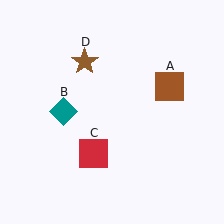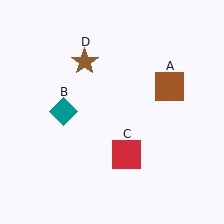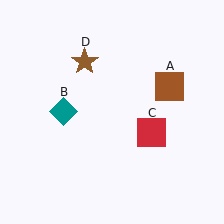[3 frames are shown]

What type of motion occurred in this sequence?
The red square (object C) rotated counterclockwise around the center of the scene.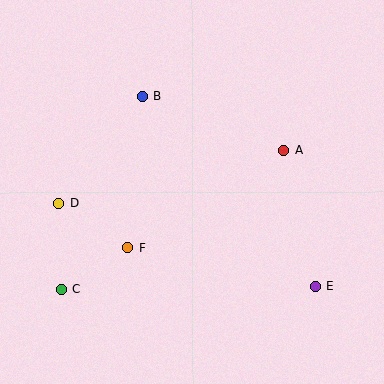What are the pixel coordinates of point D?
Point D is at (59, 204).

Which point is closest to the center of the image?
Point F at (128, 248) is closest to the center.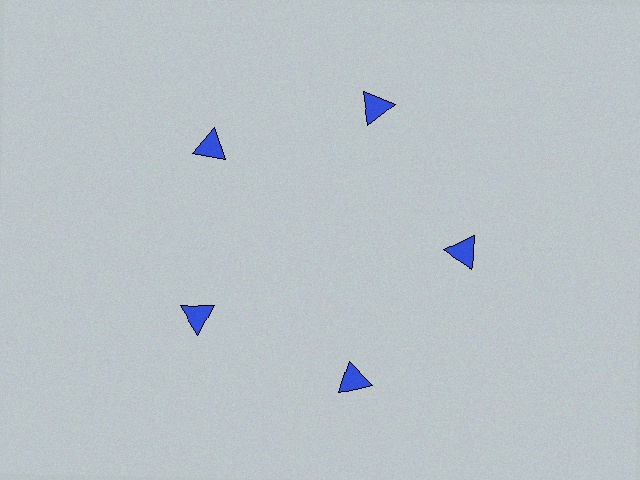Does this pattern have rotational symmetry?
Yes, this pattern has 5-fold rotational symmetry. It looks the same after rotating 72 degrees around the center.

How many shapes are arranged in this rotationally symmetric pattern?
There are 5 shapes, arranged in 5 groups of 1.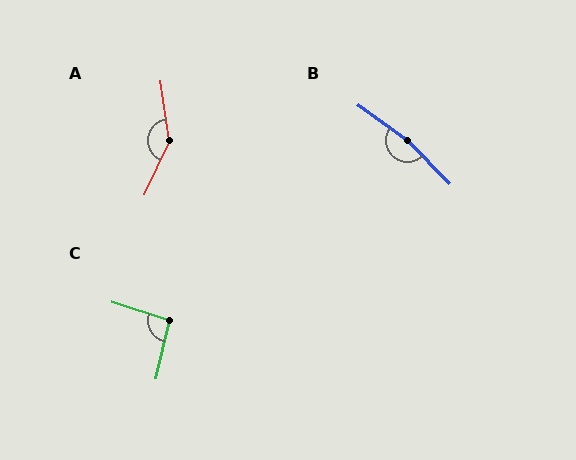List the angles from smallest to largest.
C (95°), A (147°), B (169°).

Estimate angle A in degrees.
Approximately 147 degrees.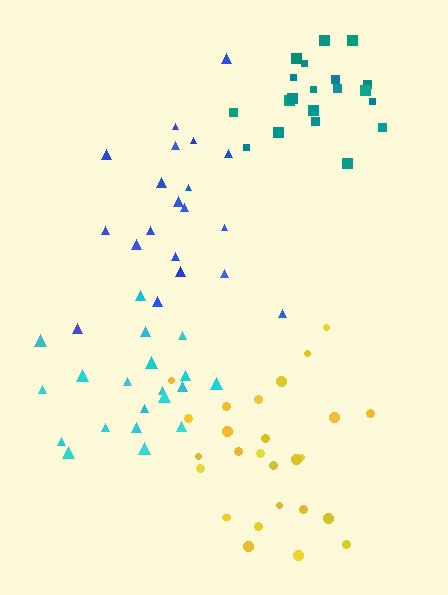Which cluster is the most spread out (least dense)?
Blue.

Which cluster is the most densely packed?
Cyan.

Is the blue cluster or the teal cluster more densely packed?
Teal.